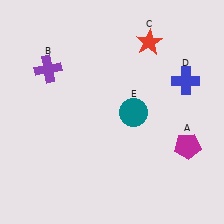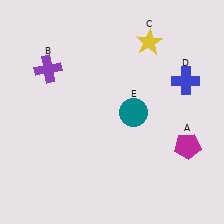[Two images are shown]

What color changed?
The star (C) changed from red in Image 1 to yellow in Image 2.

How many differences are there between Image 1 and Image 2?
There is 1 difference between the two images.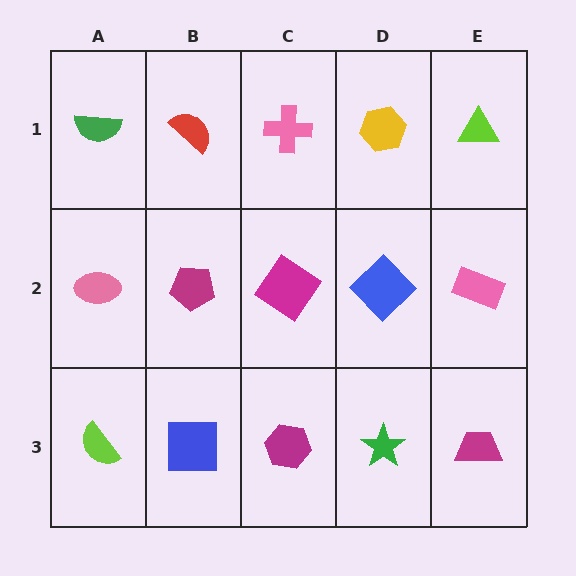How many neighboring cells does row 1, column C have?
3.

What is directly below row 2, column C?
A magenta hexagon.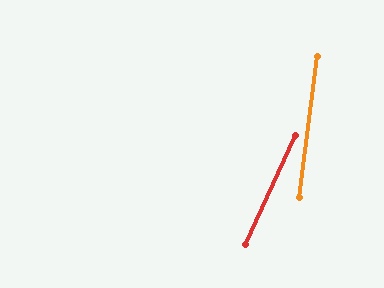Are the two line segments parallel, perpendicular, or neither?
Neither parallel nor perpendicular — they differ by about 17°.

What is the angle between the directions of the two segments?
Approximately 17 degrees.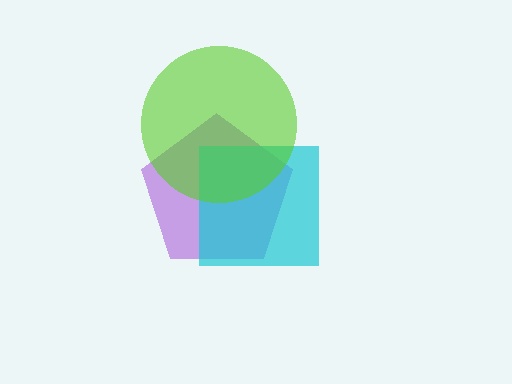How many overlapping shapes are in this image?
There are 3 overlapping shapes in the image.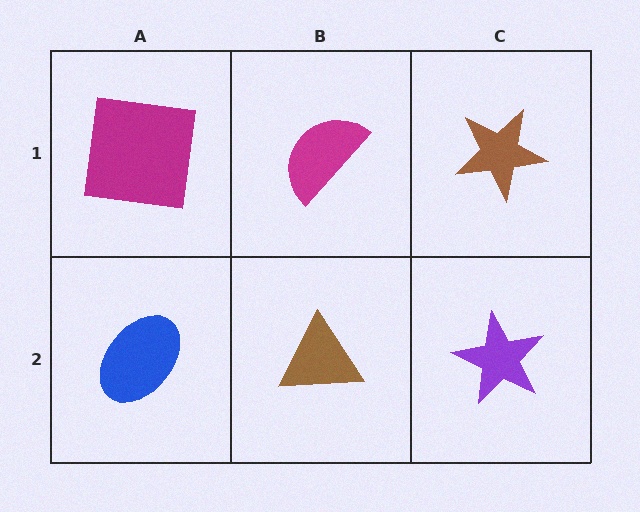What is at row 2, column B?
A brown triangle.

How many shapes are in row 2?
3 shapes.